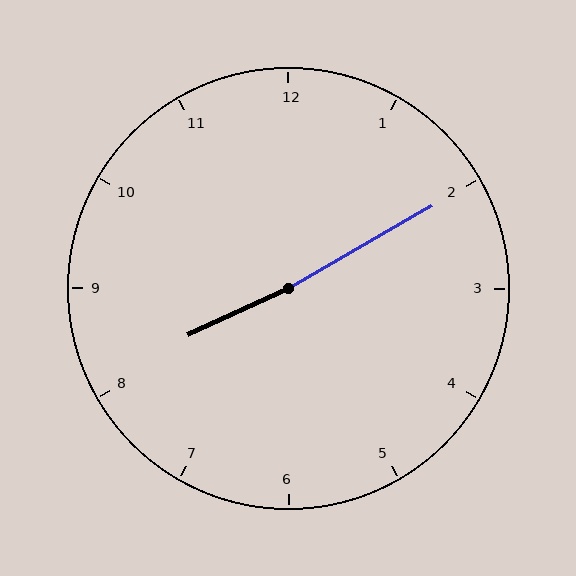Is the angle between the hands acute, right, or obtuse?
It is obtuse.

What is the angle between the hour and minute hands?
Approximately 175 degrees.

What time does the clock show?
8:10.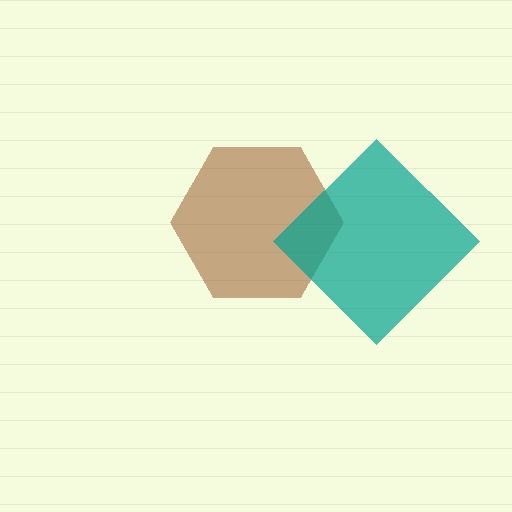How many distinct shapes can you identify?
There are 2 distinct shapes: a brown hexagon, a teal diamond.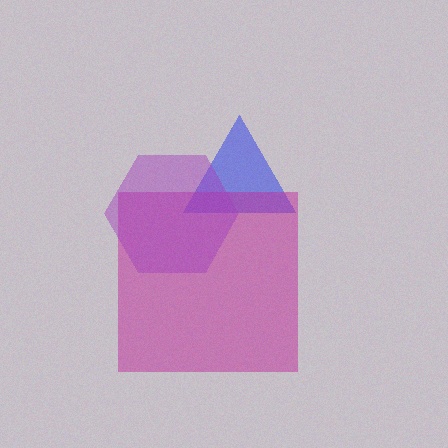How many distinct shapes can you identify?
There are 3 distinct shapes: a blue triangle, a magenta square, a purple hexagon.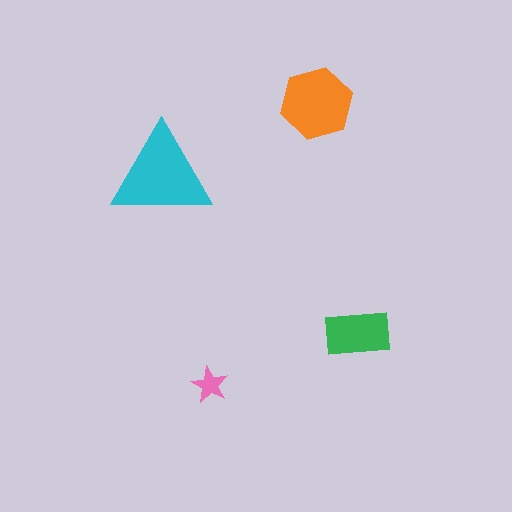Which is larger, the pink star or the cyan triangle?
The cyan triangle.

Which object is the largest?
The cyan triangle.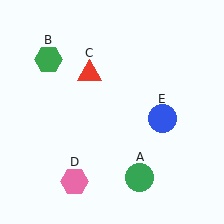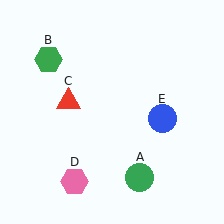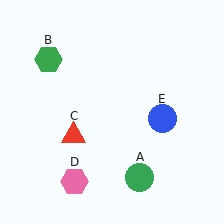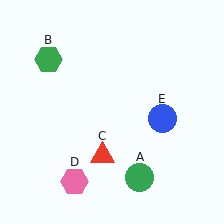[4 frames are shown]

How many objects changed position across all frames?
1 object changed position: red triangle (object C).